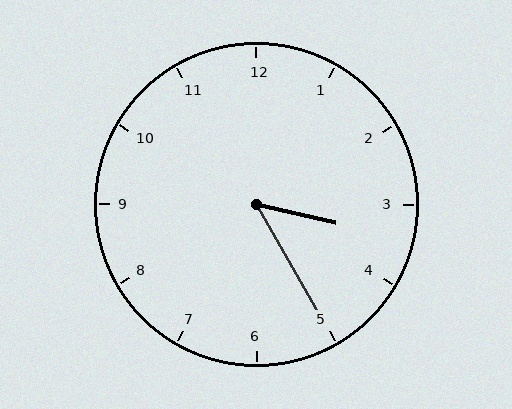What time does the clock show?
3:25.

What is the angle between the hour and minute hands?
Approximately 48 degrees.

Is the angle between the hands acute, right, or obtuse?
It is acute.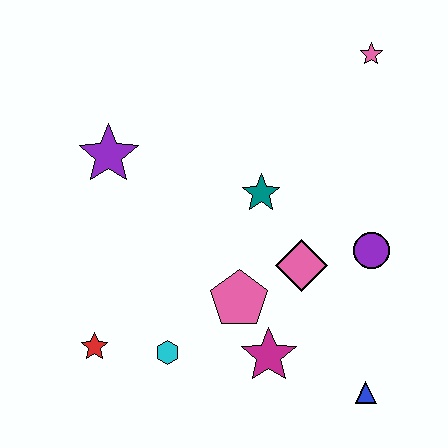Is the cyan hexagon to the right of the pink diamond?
No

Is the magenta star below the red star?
Yes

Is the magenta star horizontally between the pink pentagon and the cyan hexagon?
No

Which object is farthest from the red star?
The pink star is farthest from the red star.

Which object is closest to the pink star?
The teal star is closest to the pink star.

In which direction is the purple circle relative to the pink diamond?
The purple circle is to the right of the pink diamond.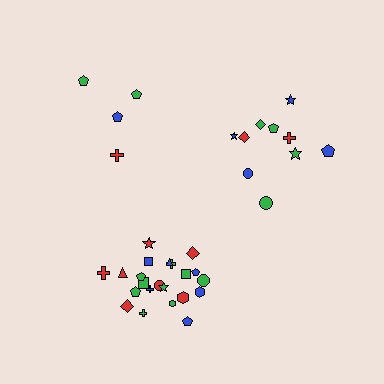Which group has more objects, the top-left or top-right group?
The top-right group.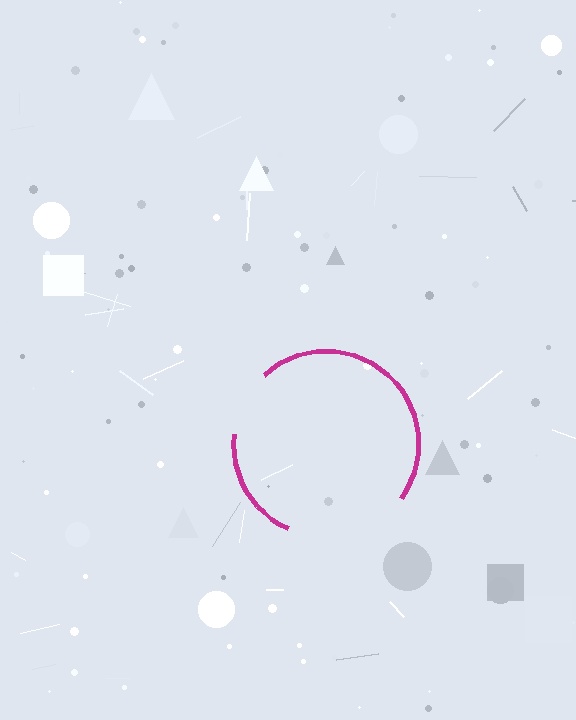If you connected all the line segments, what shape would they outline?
They would outline a circle.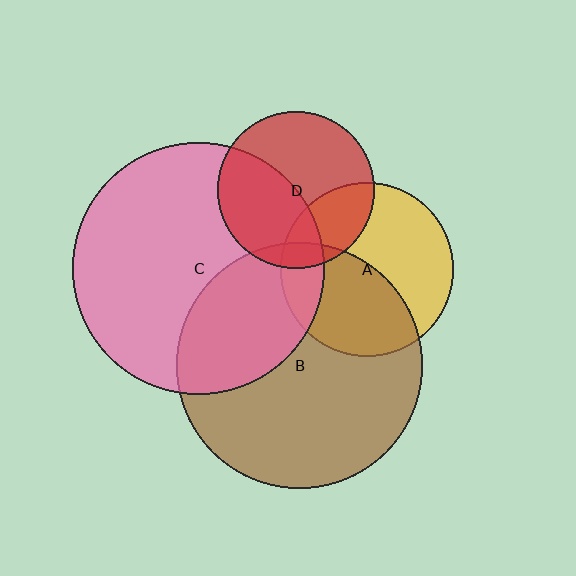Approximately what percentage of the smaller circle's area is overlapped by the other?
Approximately 10%.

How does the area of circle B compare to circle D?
Approximately 2.4 times.